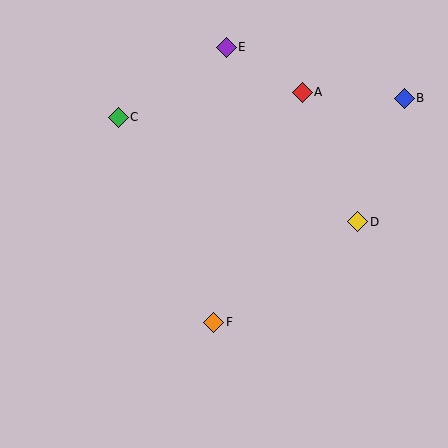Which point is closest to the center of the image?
Point F at (214, 322) is closest to the center.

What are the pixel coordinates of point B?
Point B is at (404, 98).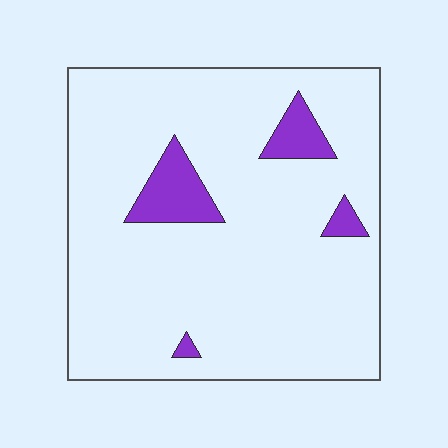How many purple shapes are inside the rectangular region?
4.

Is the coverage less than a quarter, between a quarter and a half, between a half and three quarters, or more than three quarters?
Less than a quarter.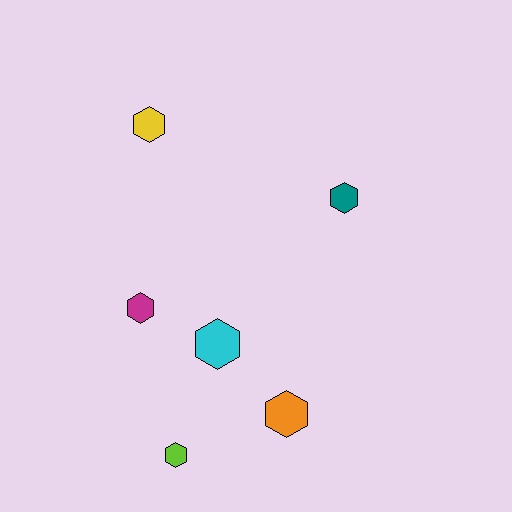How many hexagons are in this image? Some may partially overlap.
There are 6 hexagons.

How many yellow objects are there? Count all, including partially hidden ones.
There is 1 yellow object.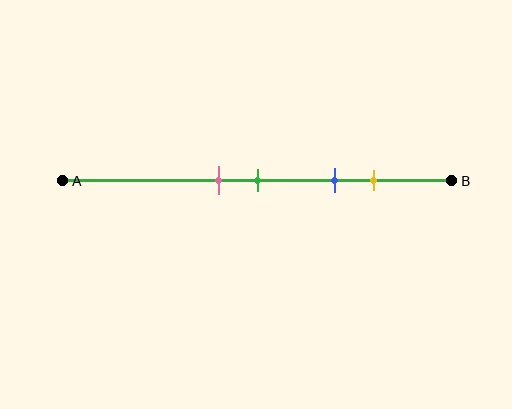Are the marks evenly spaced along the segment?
No, the marks are not evenly spaced.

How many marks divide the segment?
There are 4 marks dividing the segment.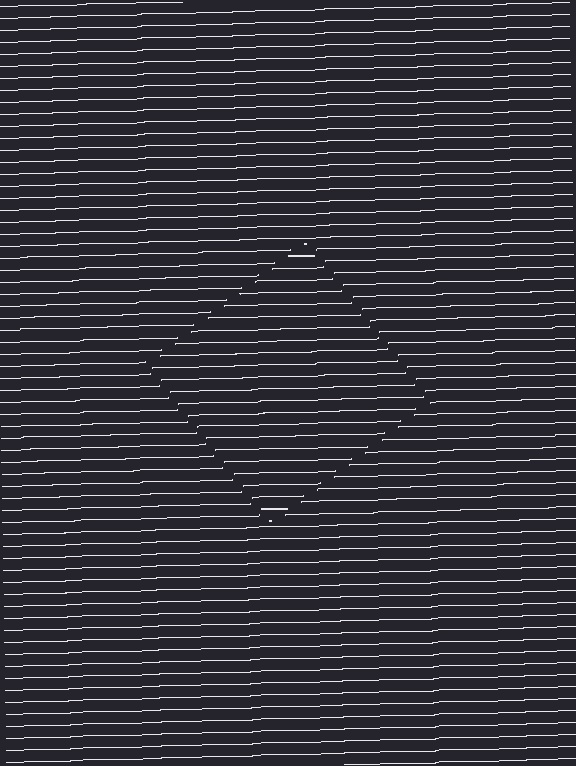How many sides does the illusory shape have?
4 sides — the line-ends trace a square.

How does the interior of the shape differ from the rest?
The interior of the shape contains the same grating, shifted by half a period — the contour is defined by the phase discontinuity where line-ends from the inner and outer gratings abut.